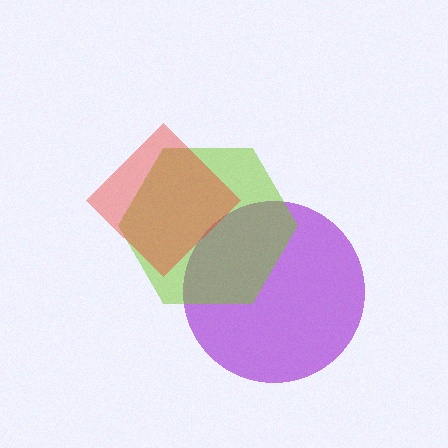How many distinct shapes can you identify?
There are 3 distinct shapes: a purple circle, a lime hexagon, a red diamond.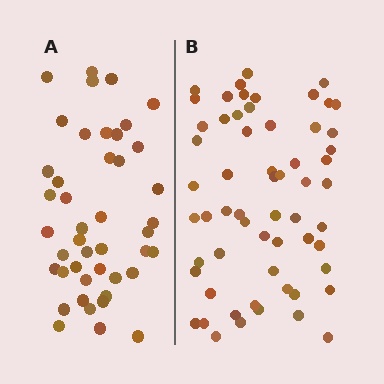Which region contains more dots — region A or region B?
Region B (the right region) has more dots.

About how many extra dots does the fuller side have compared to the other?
Region B has approximately 15 more dots than region A.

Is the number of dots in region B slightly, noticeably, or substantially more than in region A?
Region B has noticeably more, but not dramatically so. The ratio is roughly 1.4 to 1.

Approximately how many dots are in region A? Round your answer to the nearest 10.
About 40 dots. (The exact count is 44, which rounds to 40.)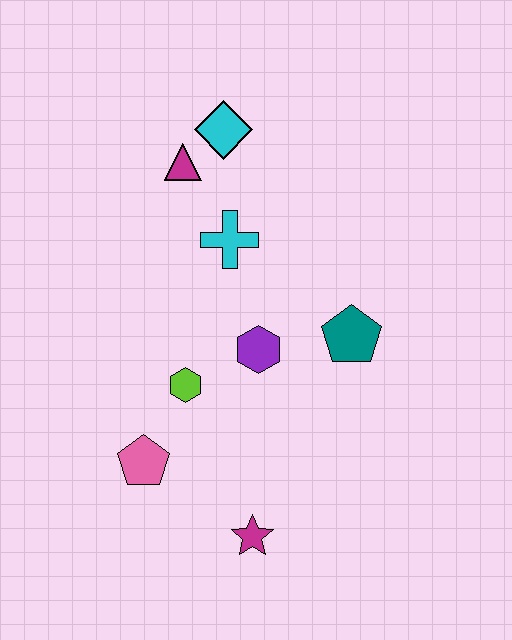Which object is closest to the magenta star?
The pink pentagon is closest to the magenta star.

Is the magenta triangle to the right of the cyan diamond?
No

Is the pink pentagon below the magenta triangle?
Yes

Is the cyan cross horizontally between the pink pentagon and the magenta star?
Yes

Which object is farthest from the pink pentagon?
The cyan diamond is farthest from the pink pentagon.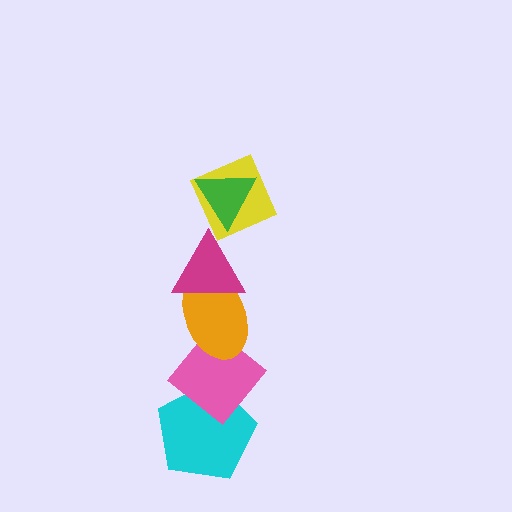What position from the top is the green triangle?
The green triangle is 1st from the top.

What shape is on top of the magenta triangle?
The yellow diamond is on top of the magenta triangle.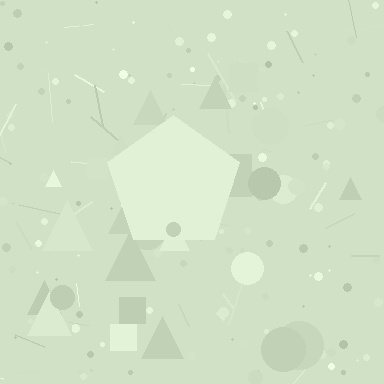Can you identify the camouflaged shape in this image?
The camouflaged shape is a pentagon.